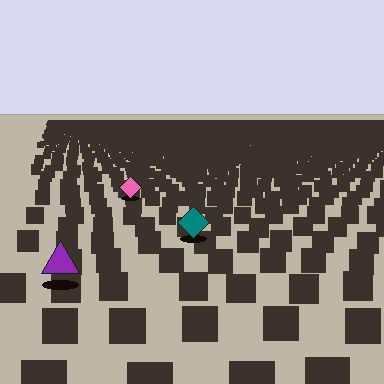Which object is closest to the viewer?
The purple triangle is closest. The texture marks near it are larger and more spread out.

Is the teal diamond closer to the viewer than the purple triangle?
No. The purple triangle is closer — you can tell from the texture gradient: the ground texture is coarser near it.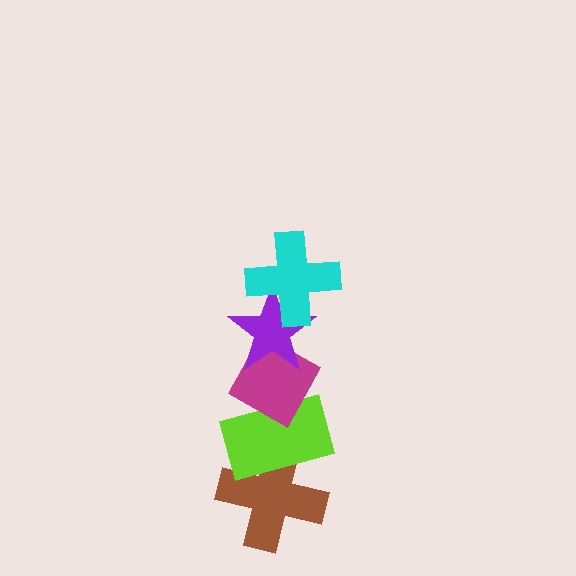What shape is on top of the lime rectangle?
The magenta diamond is on top of the lime rectangle.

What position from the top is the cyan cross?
The cyan cross is 1st from the top.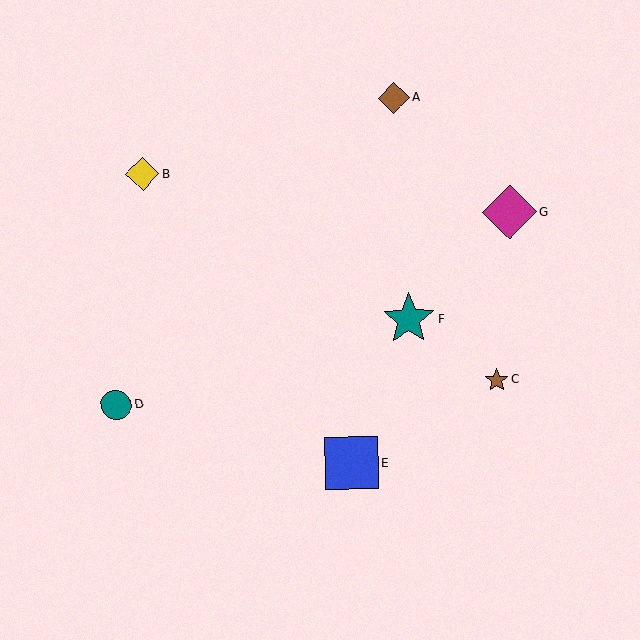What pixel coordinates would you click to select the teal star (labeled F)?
Click at (409, 319) to select the teal star F.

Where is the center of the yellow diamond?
The center of the yellow diamond is at (142, 174).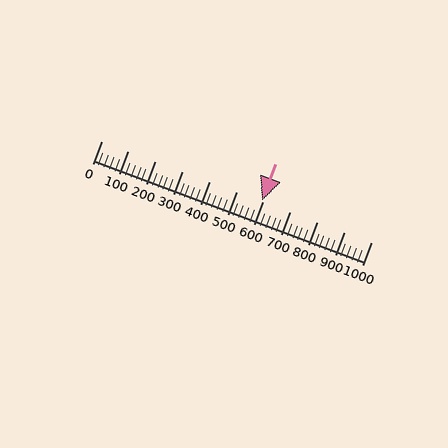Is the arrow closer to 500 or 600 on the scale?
The arrow is closer to 600.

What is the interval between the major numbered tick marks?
The major tick marks are spaced 100 units apart.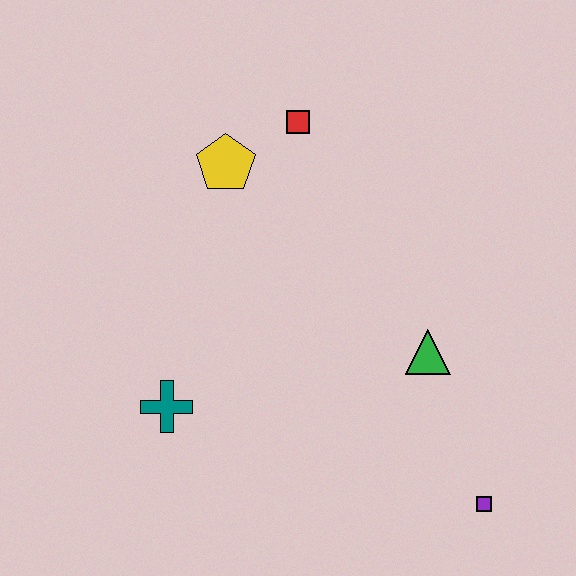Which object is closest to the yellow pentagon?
The red square is closest to the yellow pentagon.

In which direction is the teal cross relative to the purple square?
The teal cross is to the left of the purple square.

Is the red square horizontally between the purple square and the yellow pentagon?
Yes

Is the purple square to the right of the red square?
Yes